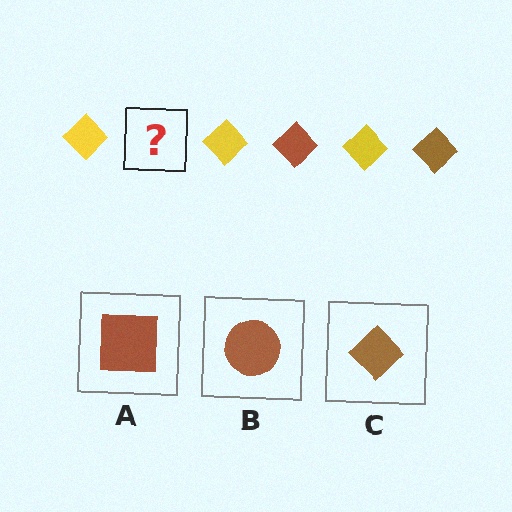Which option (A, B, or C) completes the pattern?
C.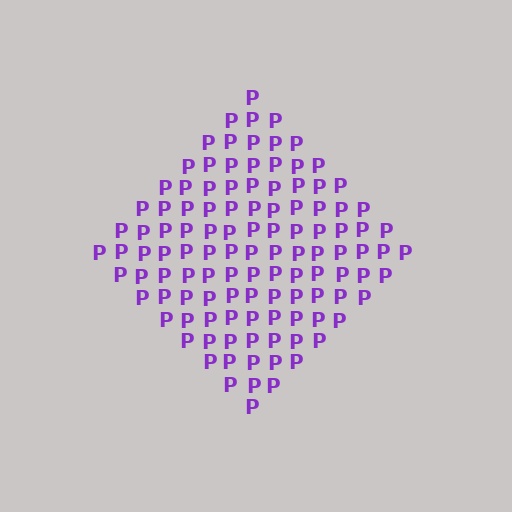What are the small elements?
The small elements are letter P's.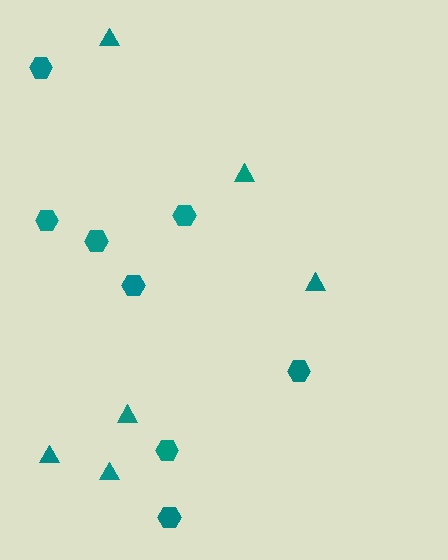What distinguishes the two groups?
There are 2 groups: one group of triangles (6) and one group of hexagons (8).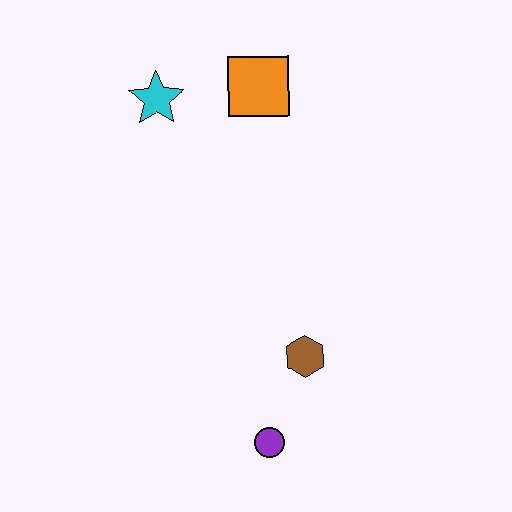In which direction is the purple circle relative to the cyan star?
The purple circle is below the cyan star.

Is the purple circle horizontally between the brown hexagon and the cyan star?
Yes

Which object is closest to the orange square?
The cyan star is closest to the orange square.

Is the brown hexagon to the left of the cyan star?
No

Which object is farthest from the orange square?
The purple circle is farthest from the orange square.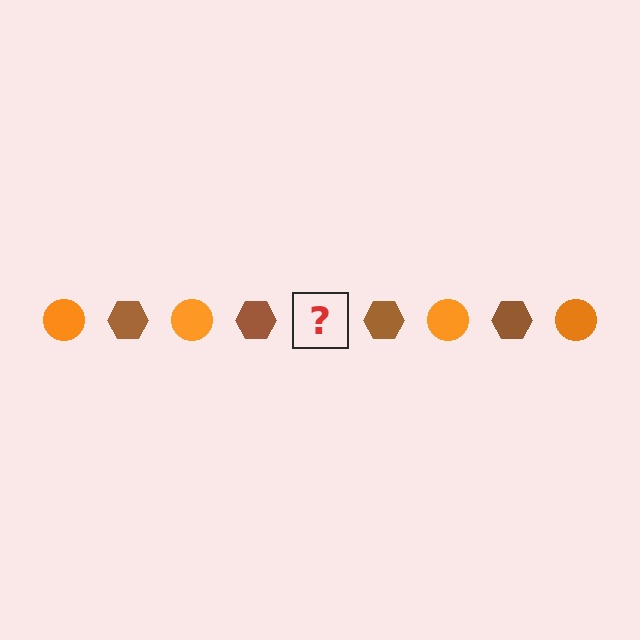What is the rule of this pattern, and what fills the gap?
The rule is that the pattern alternates between orange circle and brown hexagon. The gap should be filled with an orange circle.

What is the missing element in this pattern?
The missing element is an orange circle.